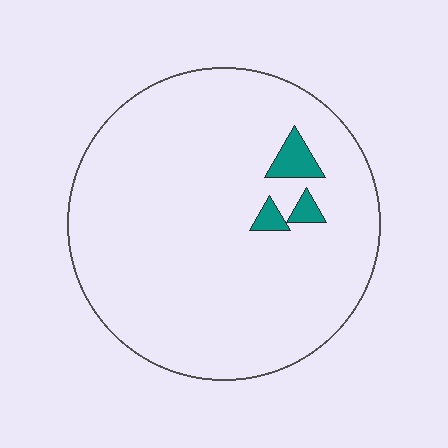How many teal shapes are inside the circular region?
3.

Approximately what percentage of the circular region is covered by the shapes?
Approximately 5%.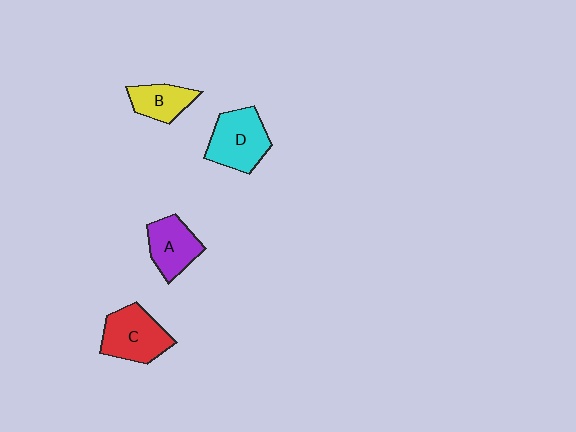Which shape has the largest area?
Shape D (cyan).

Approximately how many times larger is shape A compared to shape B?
Approximately 1.2 times.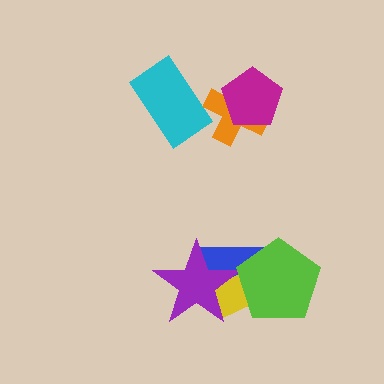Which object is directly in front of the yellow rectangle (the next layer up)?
The purple star is directly in front of the yellow rectangle.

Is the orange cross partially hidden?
Yes, it is partially covered by another shape.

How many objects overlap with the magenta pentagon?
1 object overlaps with the magenta pentagon.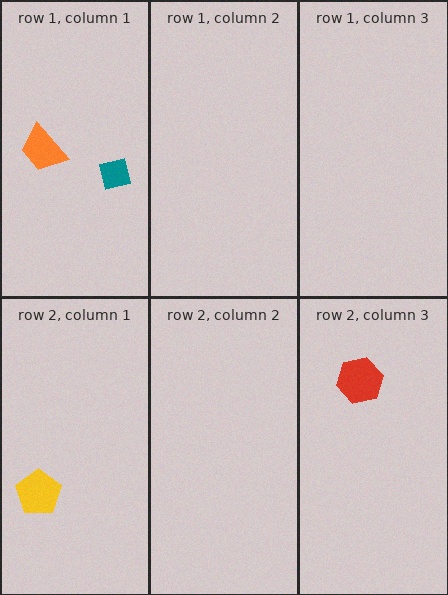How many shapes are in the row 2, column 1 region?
1.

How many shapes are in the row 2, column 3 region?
1.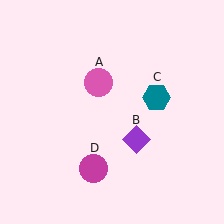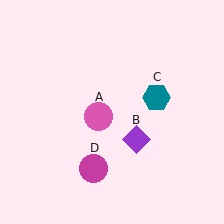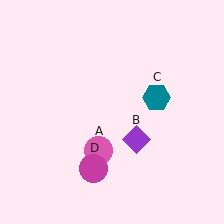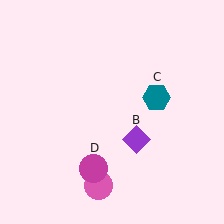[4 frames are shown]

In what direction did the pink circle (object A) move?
The pink circle (object A) moved down.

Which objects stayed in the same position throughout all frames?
Purple diamond (object B) and teal hexagon (object C) and magenta circle (object D) remained stationary.